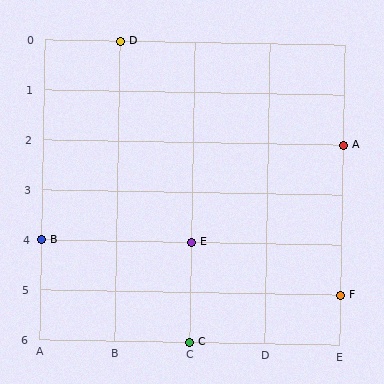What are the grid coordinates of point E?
Point E is at grid coordinates (C, 4).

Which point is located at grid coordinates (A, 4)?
Point B is at (A, 4).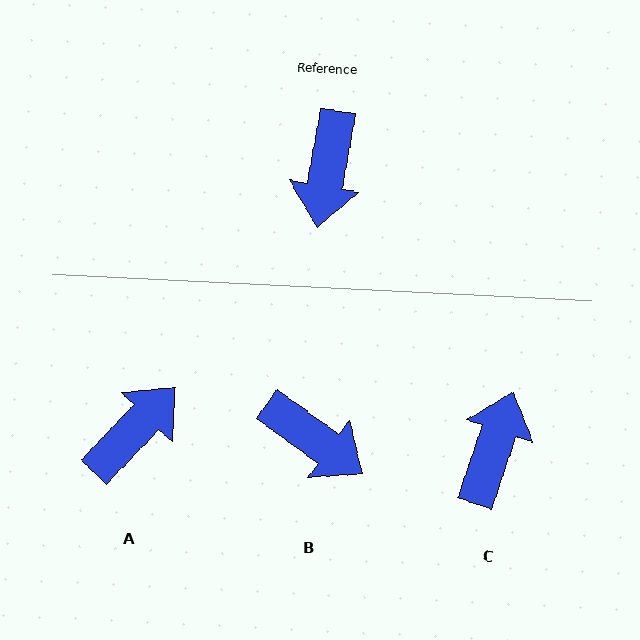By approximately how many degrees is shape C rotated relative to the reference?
Approximately 171 degrees counter-clockwise.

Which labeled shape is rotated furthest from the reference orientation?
C, about 171 degrees away.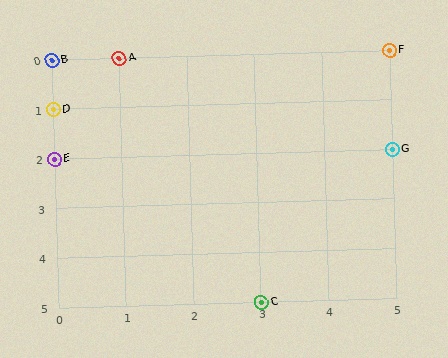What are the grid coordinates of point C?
Point C is at grid coordinates (3, 5).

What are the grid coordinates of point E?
Point E is at grid coordinates (0, 2).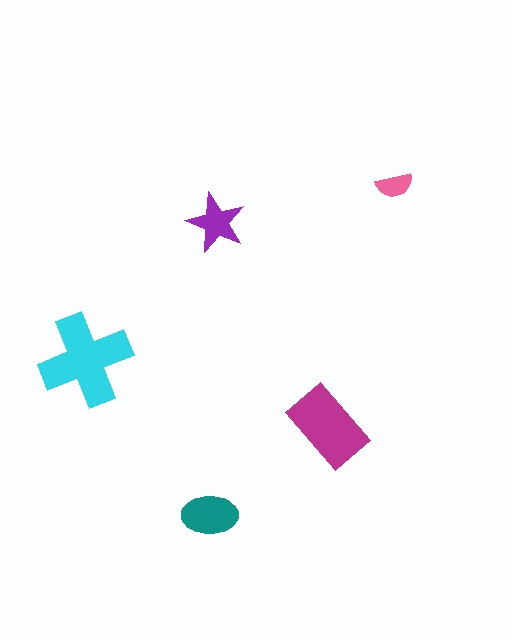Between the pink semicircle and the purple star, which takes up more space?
The purple star.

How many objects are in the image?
There are 5 objects in the image.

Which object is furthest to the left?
The cyan cross is leftmost.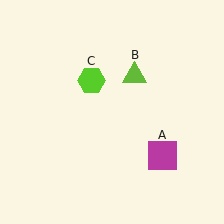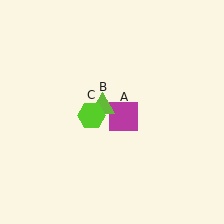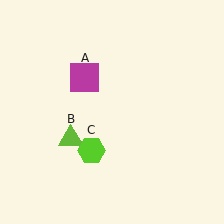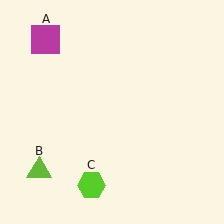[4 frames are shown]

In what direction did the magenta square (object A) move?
The magenta square (object A) moved up and to the left.